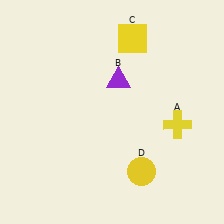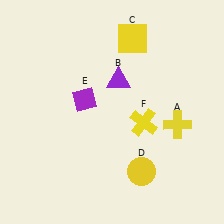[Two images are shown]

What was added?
A purple diamond (E), a yellow cross (F) were added in Image 2.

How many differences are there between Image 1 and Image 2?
There are 2 differences between the two images.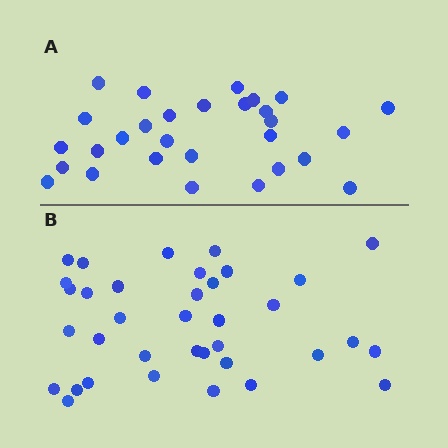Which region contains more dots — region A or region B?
Region B (the bottom region) has more dots.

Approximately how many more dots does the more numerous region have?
Region B has roughly 8 or so more dots than region A.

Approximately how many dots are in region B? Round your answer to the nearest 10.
About 40 dots. (The exact count is 36, which rounds to 40.)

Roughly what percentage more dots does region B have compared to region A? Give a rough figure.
About 25% more.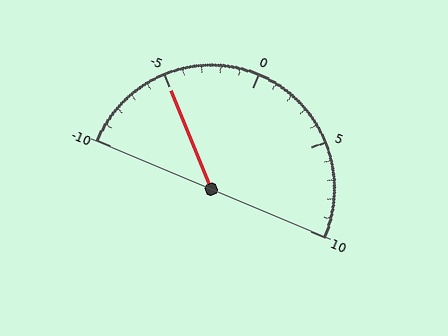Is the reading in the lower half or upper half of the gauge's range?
The reading is in the lower half of the range (-10 to 10).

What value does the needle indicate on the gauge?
The needle indicates approximately -5.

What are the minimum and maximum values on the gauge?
The gauge ranges from -10 to 10.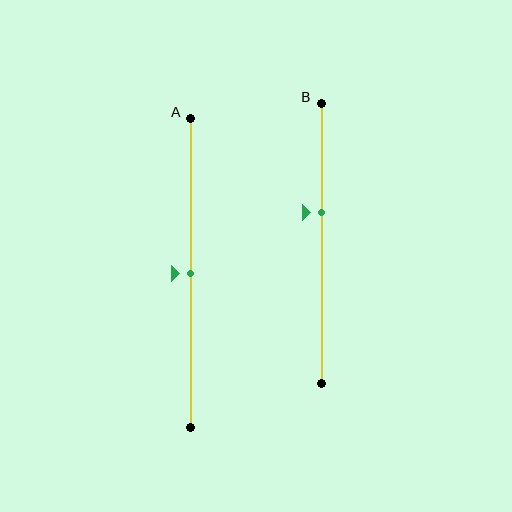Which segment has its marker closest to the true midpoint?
Segment A has its marker closest to the true midpoint.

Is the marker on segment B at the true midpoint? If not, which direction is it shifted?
No, the marker on segment B is shifted upward by about 11% of the segment length.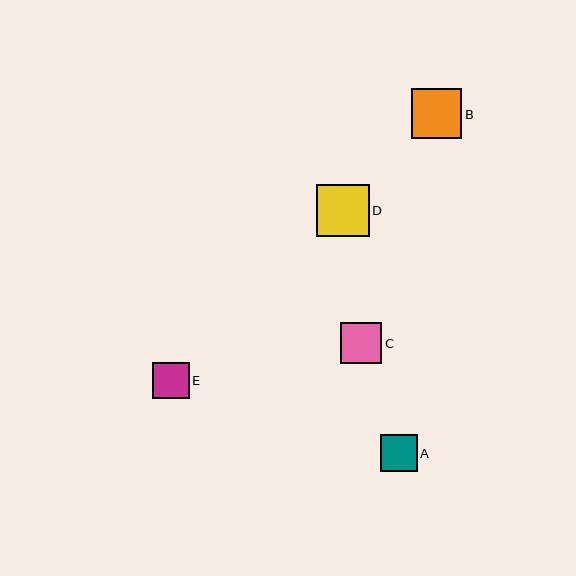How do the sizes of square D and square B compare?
Square D and square B are approximately the same size.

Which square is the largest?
Square D is the largest with a size of approximately 53 pixels.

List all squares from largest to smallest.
From largest to smallest: D, B, C, E, A.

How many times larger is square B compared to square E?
Square B is approximately 1.4 times the size of square E.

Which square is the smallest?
Square A is the smallest with a size of approximately 36 pixels.